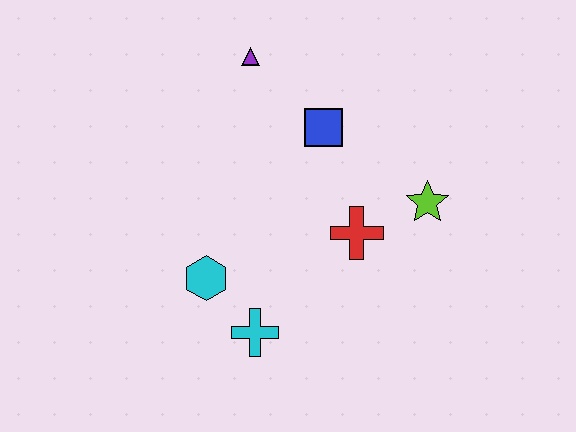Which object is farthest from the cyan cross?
The purple triangle is farthest from the cyan cross.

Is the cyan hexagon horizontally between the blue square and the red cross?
No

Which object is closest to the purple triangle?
The blue square is closest to the purple triangle.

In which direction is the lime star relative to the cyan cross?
The lime star is to the right of the cyan cross.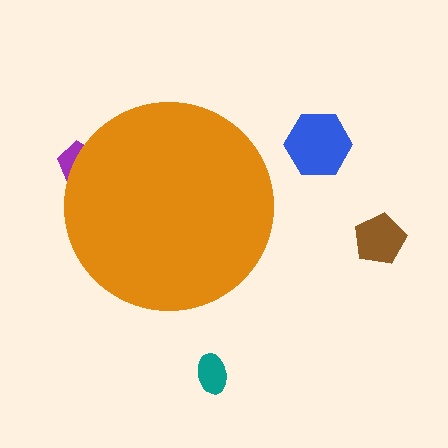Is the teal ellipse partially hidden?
No, the teal ellipse is fully visible.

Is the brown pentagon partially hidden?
No, the brown pentagon is fully visible.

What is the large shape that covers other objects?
An orange circle.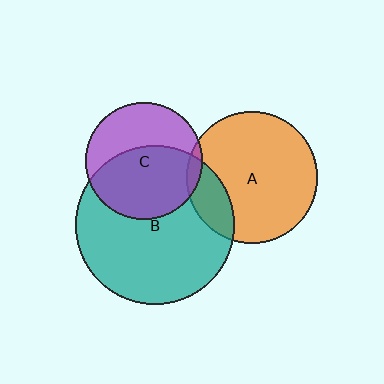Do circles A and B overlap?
Yes.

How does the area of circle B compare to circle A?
Approximately 1.5 times.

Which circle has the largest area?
Circle B (teal).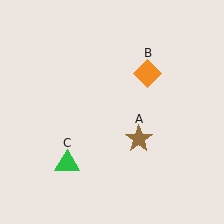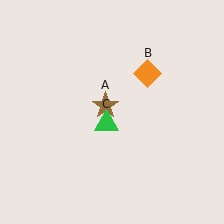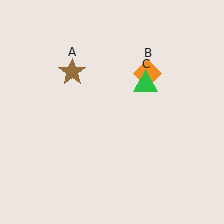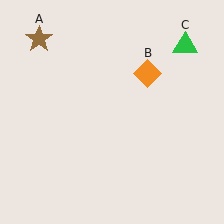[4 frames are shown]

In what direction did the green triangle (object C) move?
The green triangle (object C) moved up and to the right.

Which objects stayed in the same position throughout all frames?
Orange diamond (object B) remained stationary.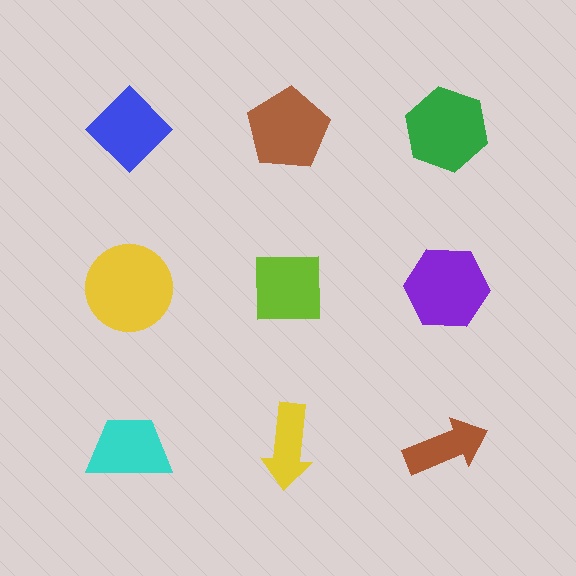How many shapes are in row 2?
3 shapes.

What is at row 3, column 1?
A cyan trapezoid.